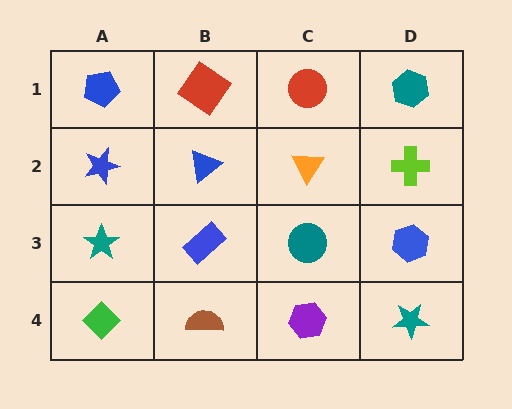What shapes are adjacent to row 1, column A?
A blue star (row 2, column A), a red diamond (row 1, column B).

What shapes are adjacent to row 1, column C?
An orange triangle (row 2, column C), a red diamond (row 1, column B), a teal hexagon (row 1, column D).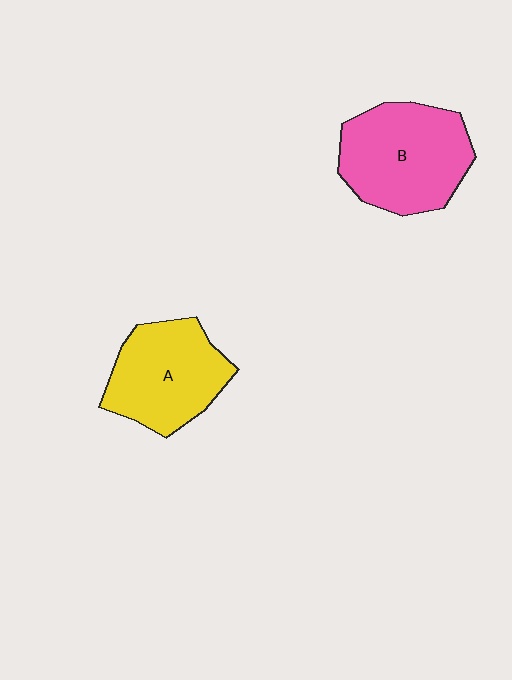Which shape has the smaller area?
Shape A (yellow).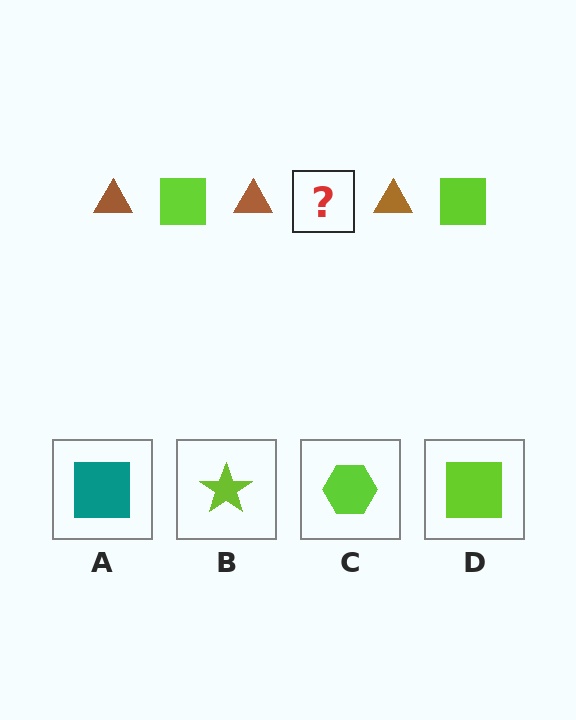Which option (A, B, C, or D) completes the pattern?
D.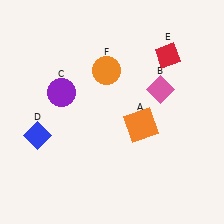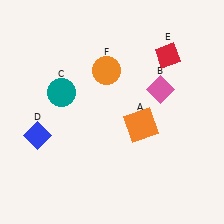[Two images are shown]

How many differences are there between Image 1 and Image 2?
There is 1 difference between the two images.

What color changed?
The circle (C) changed from purple in Image 1 to teal in Image 2.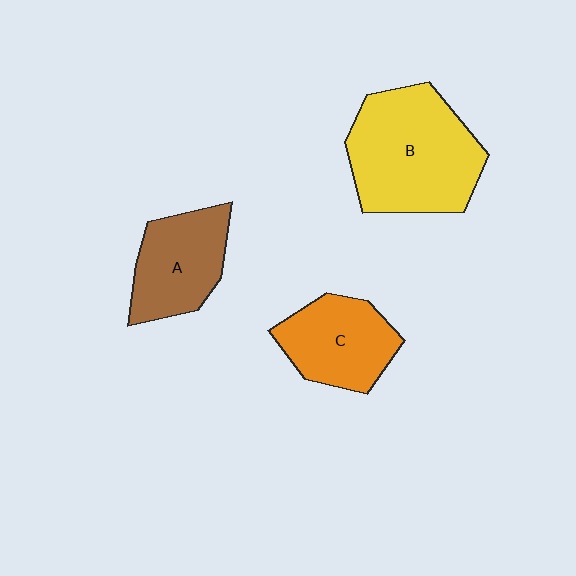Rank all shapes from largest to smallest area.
From largest to smallest: B (yellow), A (brown), C (orange).